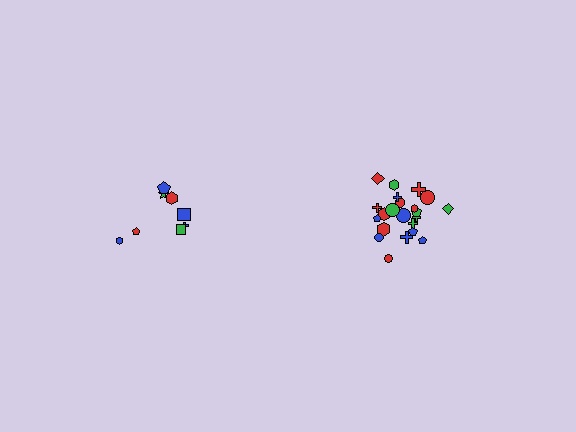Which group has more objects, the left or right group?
The right group.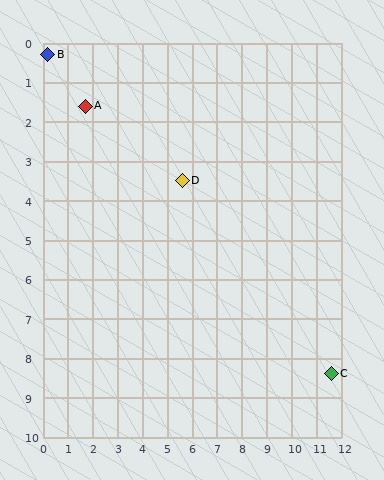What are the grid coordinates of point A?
Point A is at approximately (1.7, 1.6).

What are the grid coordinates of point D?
Point D is at approximately (5.6, 3.5).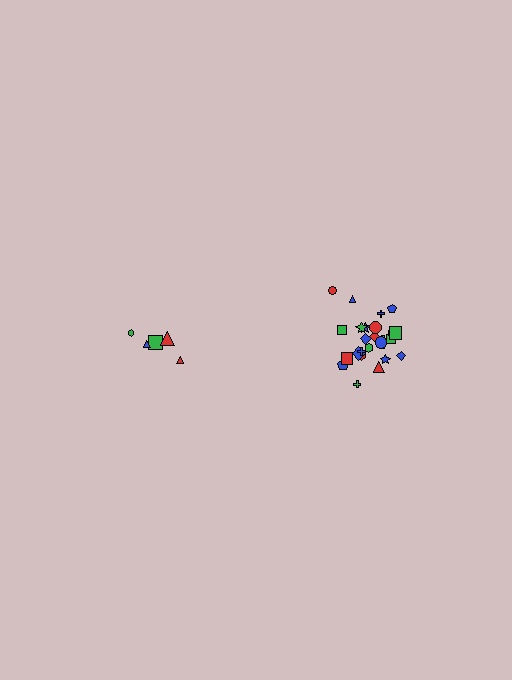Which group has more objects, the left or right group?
The right group.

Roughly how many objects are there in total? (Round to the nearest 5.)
Roughly 30 objects in total.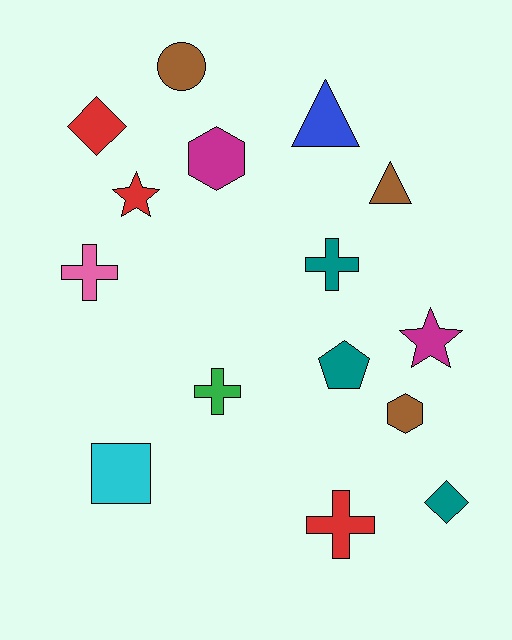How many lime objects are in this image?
There are no lime objects.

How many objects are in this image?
There are 15 objects.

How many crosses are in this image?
There are 4 crosses.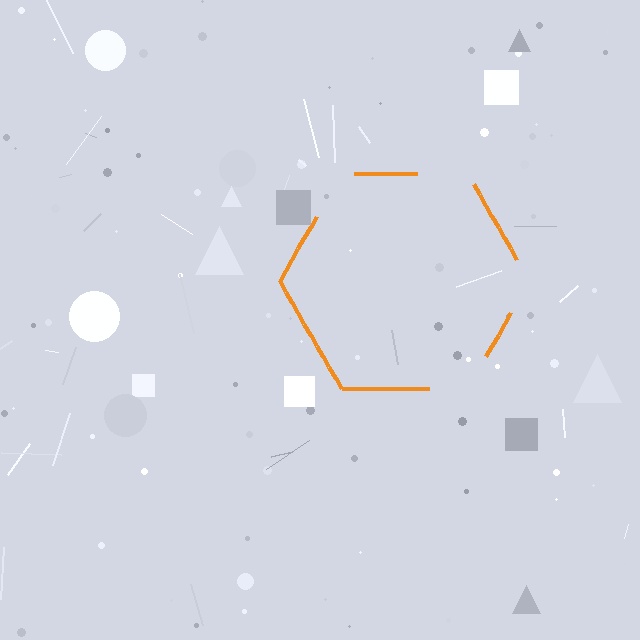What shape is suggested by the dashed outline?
The dashed outline suggests a hexagon.